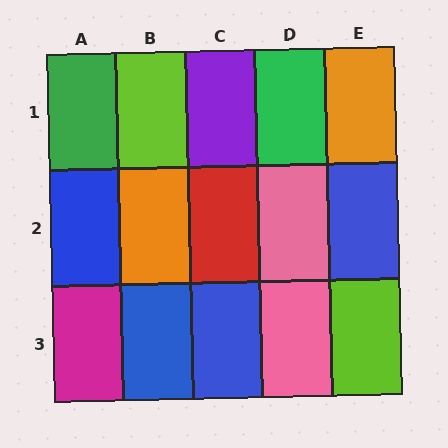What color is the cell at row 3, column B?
Blue.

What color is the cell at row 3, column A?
Magenta.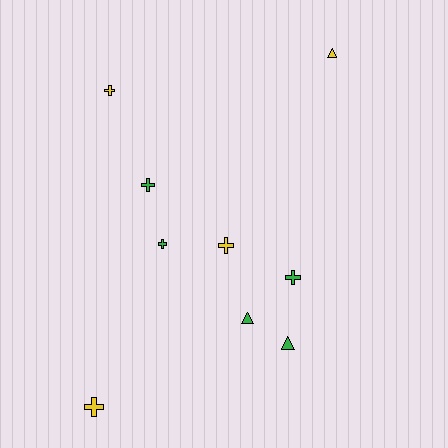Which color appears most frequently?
Green, with 5 objects.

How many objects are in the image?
There are 9 objects.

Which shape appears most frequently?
Cross, with 6 objects.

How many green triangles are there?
There are 2 green triangles.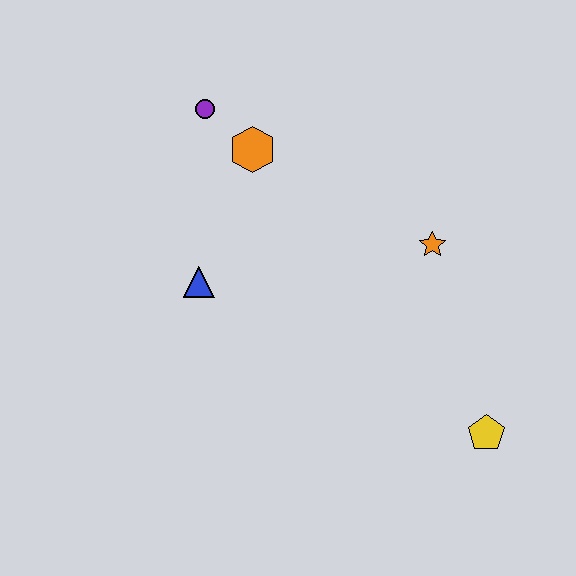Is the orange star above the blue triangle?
Yes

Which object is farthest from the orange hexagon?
The yellow pentagon is farthest from the orange hexagon.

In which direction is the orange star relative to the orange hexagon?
The orange star is to the right of the orange hexagon.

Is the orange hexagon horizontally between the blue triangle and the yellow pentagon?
Yes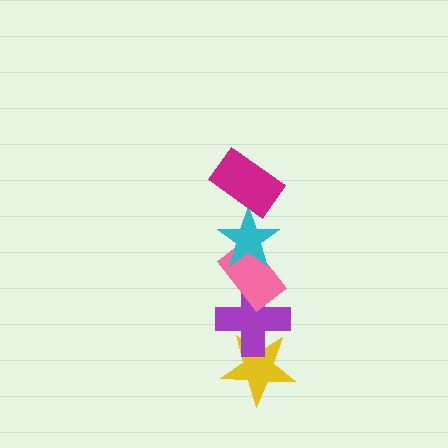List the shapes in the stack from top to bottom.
From top to bottom: the magenta rectangle, the cyan star, the pink rectangle, the purple cross, the yellow star.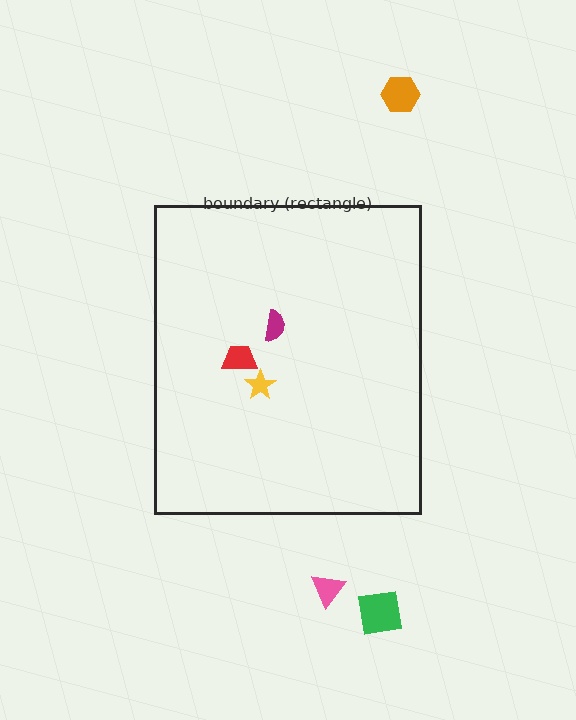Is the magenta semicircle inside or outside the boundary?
Inside.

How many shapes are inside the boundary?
3 inside, 3 outside.